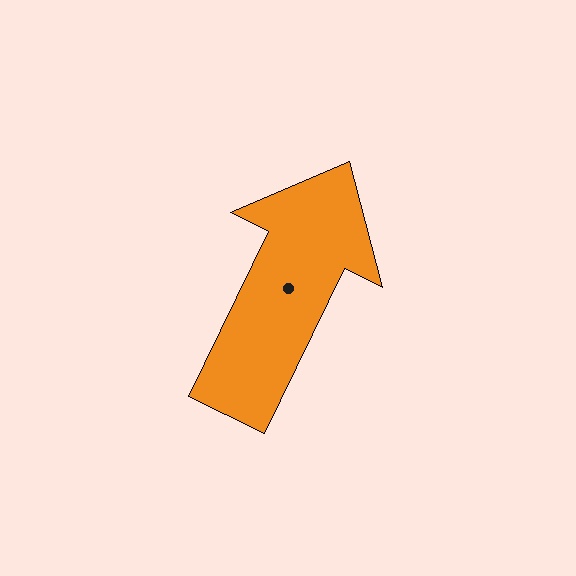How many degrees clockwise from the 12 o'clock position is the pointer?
Approximately 26 degrees.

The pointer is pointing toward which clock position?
Roughly 1 o'clock.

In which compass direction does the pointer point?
Northeast.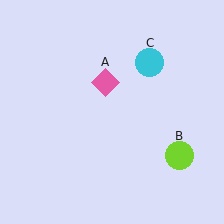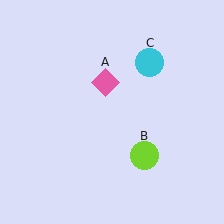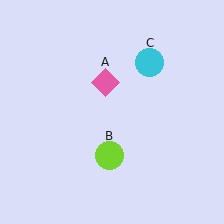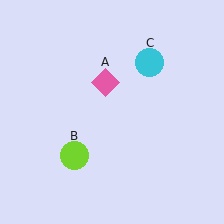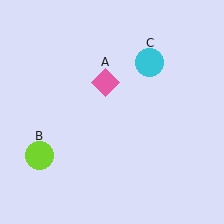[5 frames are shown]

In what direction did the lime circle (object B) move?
The lime circle (object B) moved left.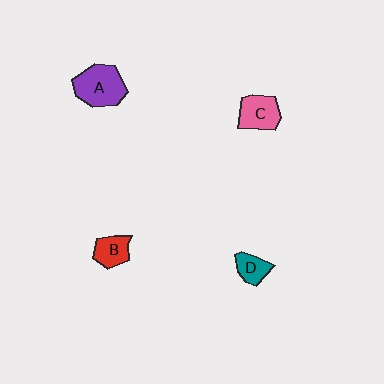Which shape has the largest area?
Shape A (purple).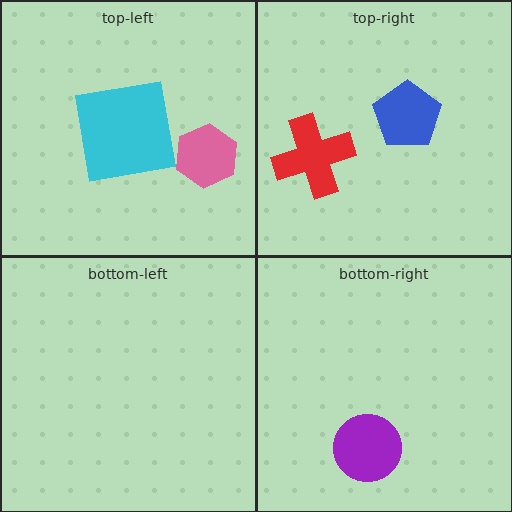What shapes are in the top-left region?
The pink hexagon, the cyan square.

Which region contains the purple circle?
The bottom-right region.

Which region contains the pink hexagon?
The top-left region.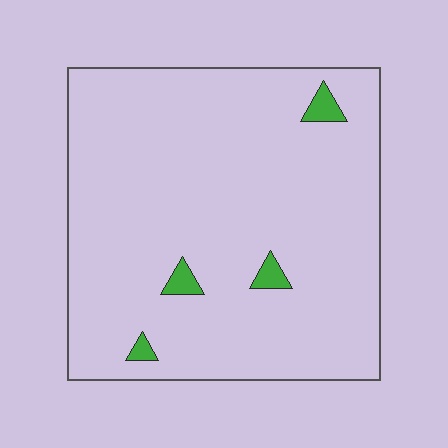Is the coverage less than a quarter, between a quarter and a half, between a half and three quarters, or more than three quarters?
Less than a quarter.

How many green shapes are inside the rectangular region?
4.